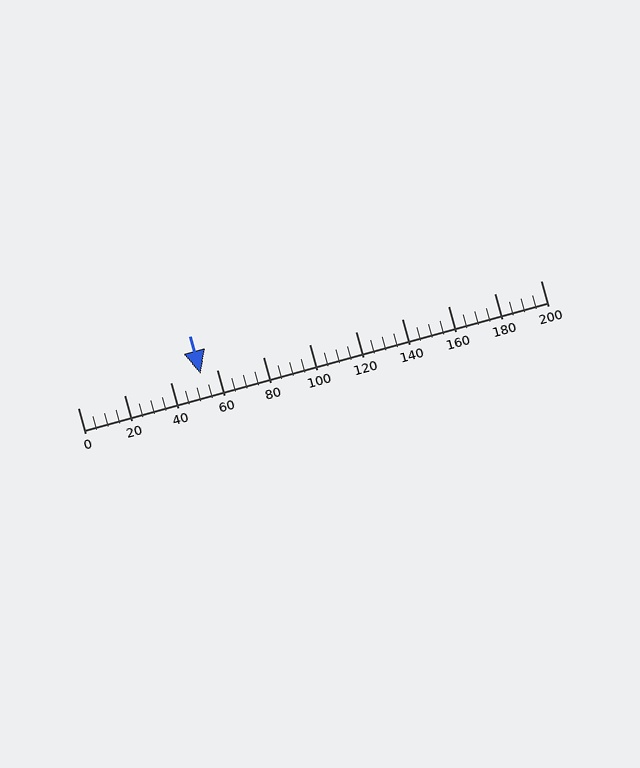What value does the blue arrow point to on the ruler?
The blue arrow points to approximately 53.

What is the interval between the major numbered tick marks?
The major tick marks are spaced 20 units apart.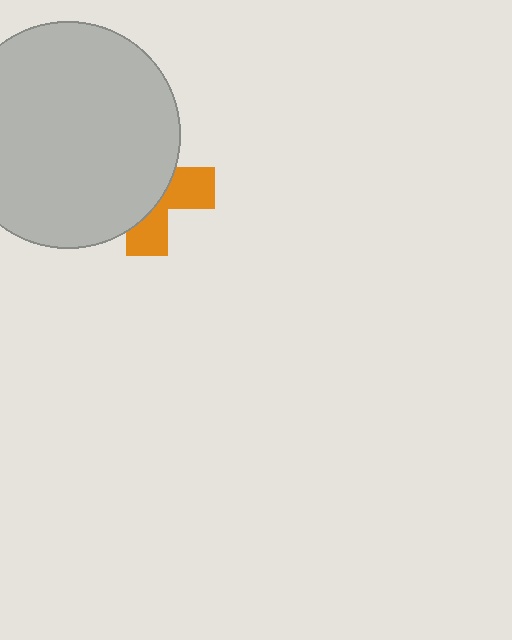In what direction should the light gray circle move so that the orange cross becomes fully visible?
The light gray circle should move left. That is the shortest direction to clear the overlap and leave the orange cross fully visible.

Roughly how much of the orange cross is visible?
A small part of it is visible (roughly 37%).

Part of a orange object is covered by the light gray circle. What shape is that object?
It is a cross.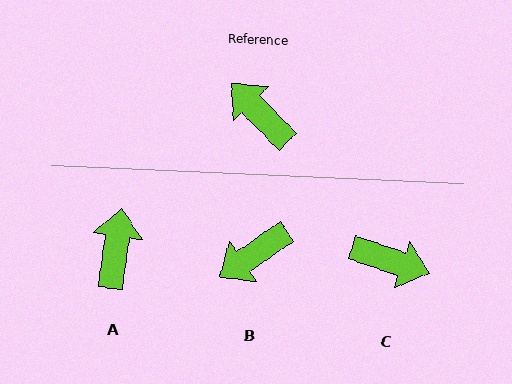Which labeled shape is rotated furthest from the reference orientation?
C, about 153 degrees away.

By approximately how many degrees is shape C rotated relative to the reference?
Approximately 153 degrees clockwise.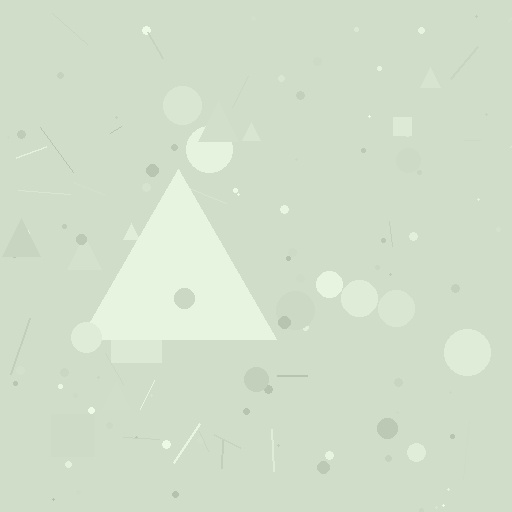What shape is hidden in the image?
A triangle is hidden in the image.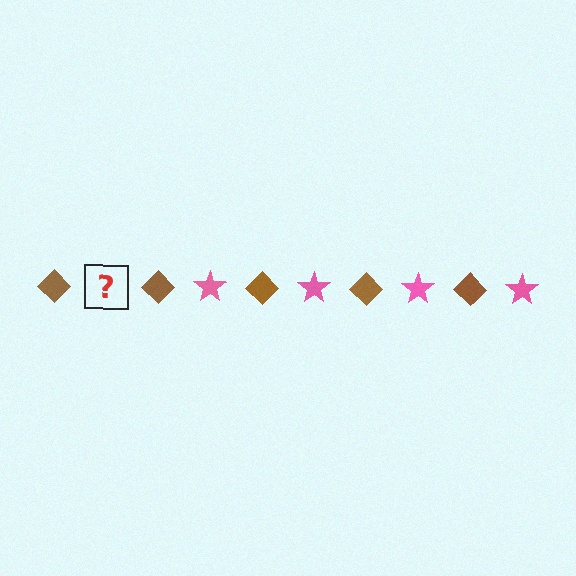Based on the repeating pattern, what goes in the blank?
The blank should be a pink star.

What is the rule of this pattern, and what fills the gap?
The rule is that the pattern alternates between brown diamond and pink star. The gap should be filled with a pink star.